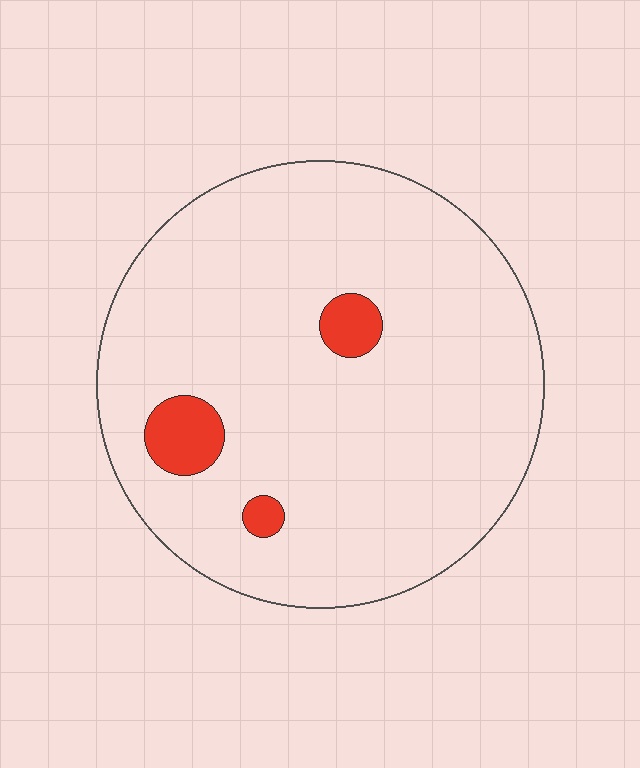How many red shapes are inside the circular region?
3.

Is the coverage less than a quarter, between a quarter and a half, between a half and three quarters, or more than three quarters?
Less than a quarter.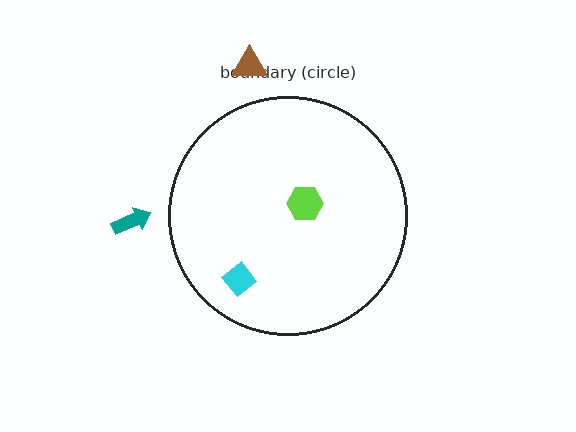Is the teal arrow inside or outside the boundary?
Outside.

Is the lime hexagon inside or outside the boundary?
Inside.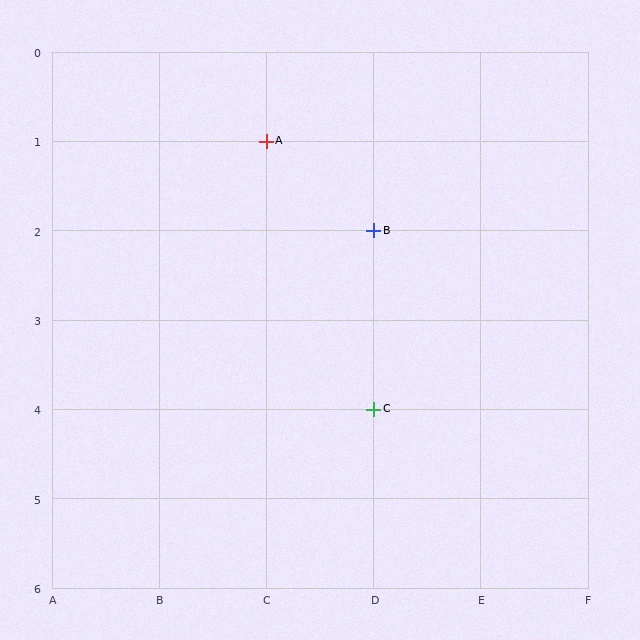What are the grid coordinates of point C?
Point C is at grid coordinates (D, 4).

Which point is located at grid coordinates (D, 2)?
Point B is at (D, 2).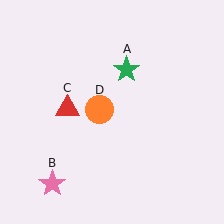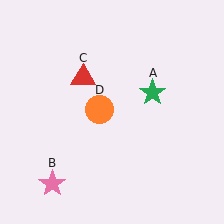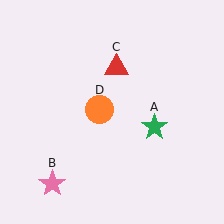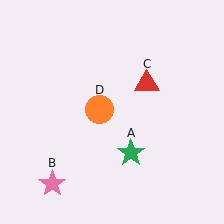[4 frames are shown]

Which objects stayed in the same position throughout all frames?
Pink star (object B) and orange circle (object D) remained stationary.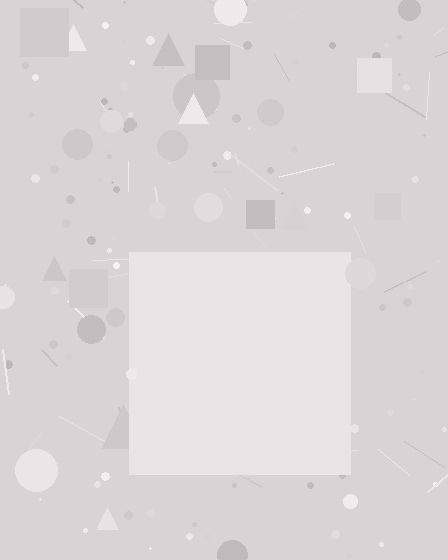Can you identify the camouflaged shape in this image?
The camouflaged shape is a square.